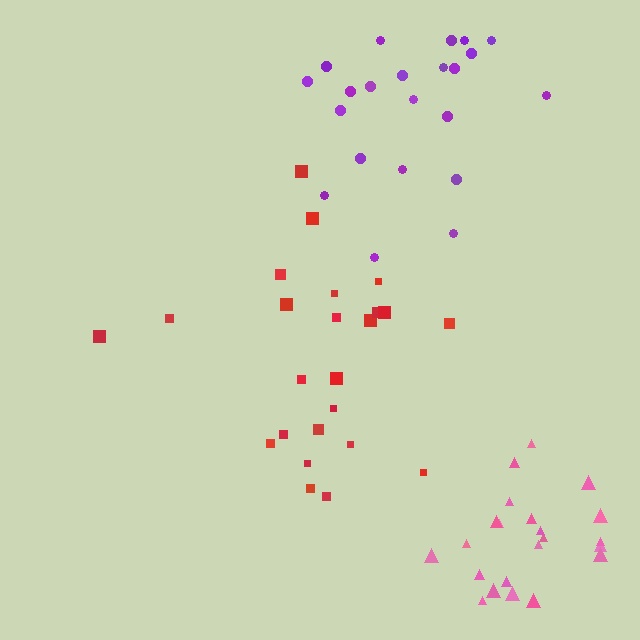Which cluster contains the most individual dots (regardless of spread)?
Red (24).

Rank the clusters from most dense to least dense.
pink, red, purple.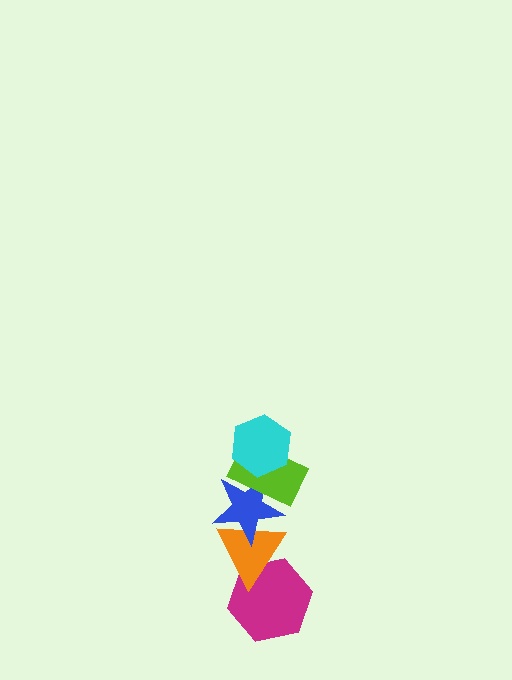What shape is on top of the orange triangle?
The blue star is on top of the orange triangle.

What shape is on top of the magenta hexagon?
The orange triangle is on top of the magenta hexagon.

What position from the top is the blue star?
The blue star is 3rd from the top.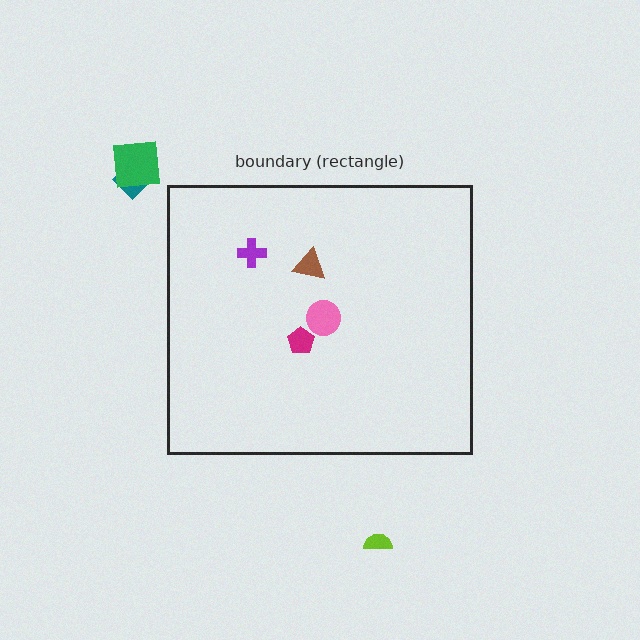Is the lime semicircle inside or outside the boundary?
Outside.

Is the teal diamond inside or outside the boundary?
Outside.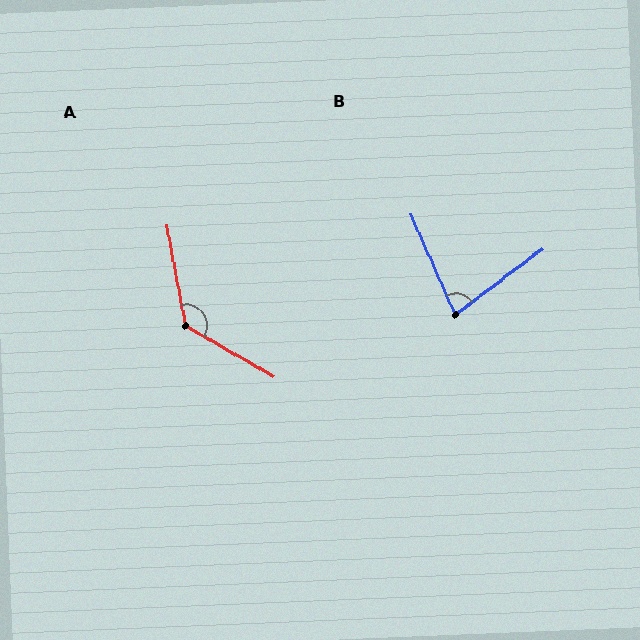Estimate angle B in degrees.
Approximately 77 degrees.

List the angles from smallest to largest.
B (77°), A (130°).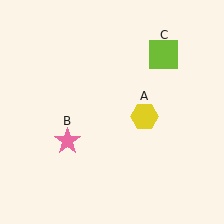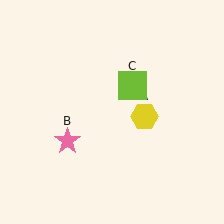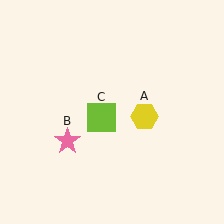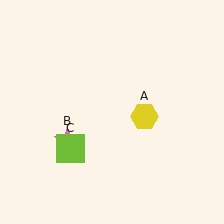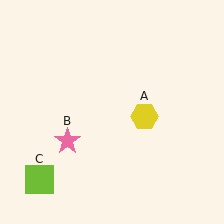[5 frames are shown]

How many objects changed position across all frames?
1 object changed position: lime square (object C).